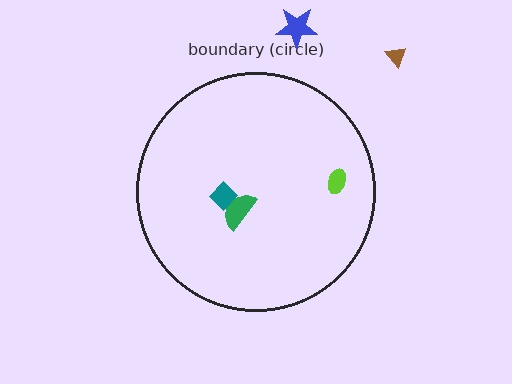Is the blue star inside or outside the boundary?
Outside.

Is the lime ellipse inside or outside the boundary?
Inside.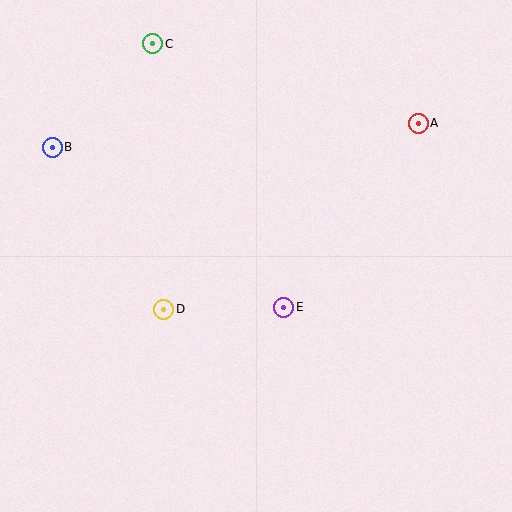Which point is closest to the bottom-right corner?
Point E is closest to the bottom-right corner.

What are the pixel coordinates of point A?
Point A is at (418, 123).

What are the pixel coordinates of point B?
Point B is at (52, 147).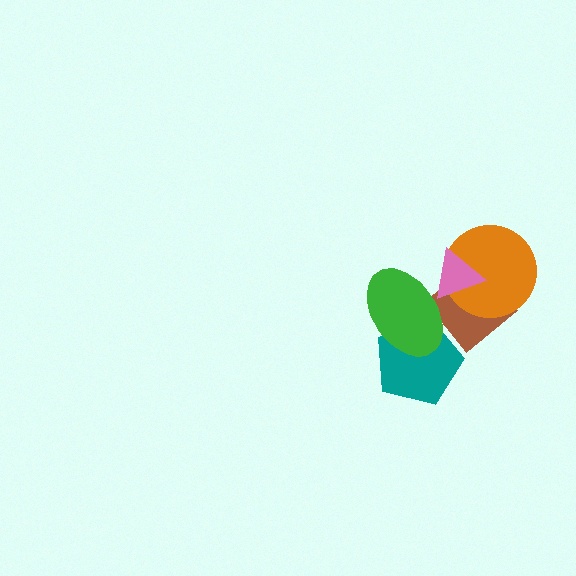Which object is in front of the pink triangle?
The green ellipse is in front of the pink triangle.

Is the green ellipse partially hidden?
No, no other shape covers it.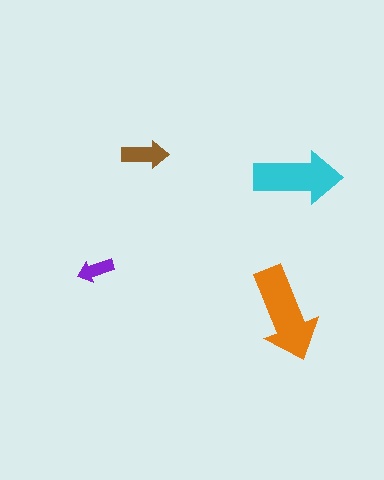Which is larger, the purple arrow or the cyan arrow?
The cyan one.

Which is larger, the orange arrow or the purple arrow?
The orange one.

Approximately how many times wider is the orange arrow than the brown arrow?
About 2 times wider.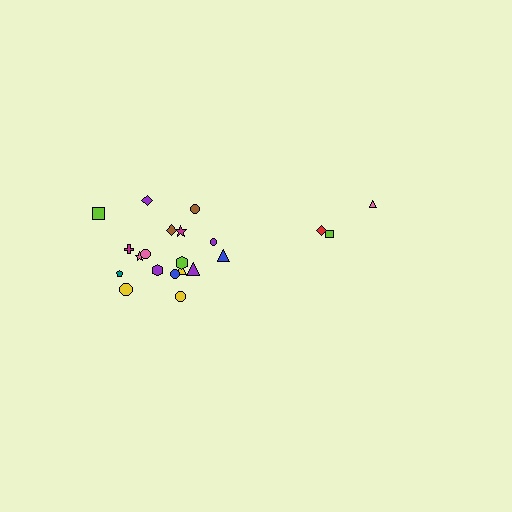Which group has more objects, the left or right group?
The left group.